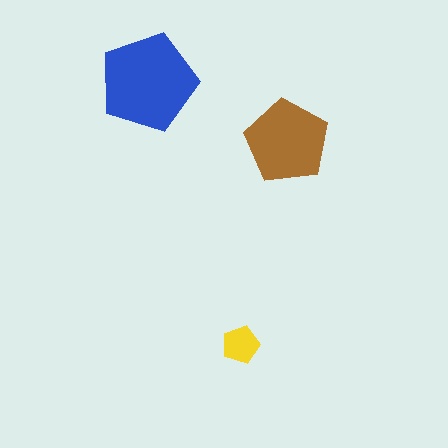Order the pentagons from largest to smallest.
the blue one, the brown one, the yellow one.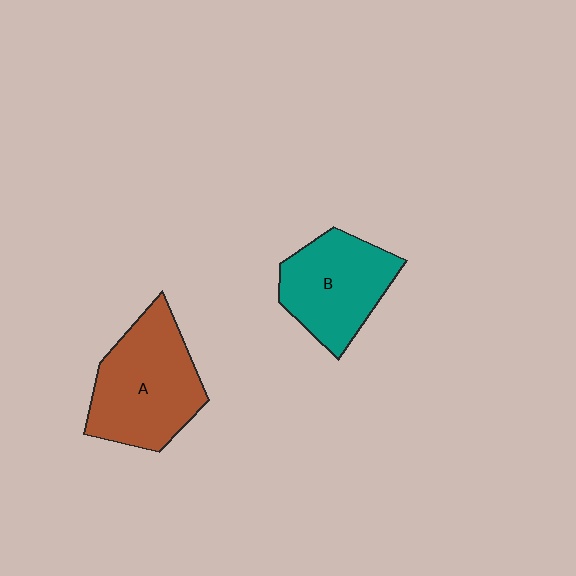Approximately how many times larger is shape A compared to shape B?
Approximately 1.2 times.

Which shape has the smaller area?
Shape B (teal).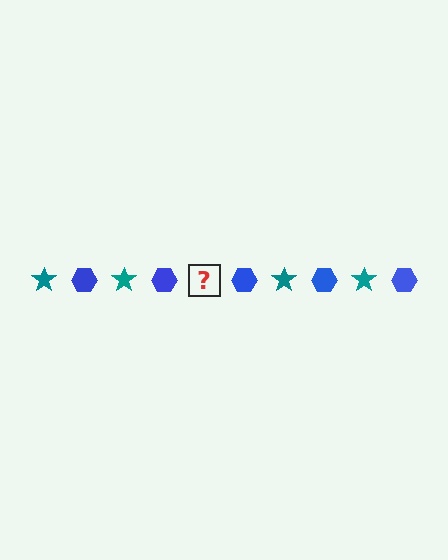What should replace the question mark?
The question mark should be replaced with a teal star.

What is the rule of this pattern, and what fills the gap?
The rule is that the pattern alternates between teal star and blue hexagon. The gap should be filled with a teal star.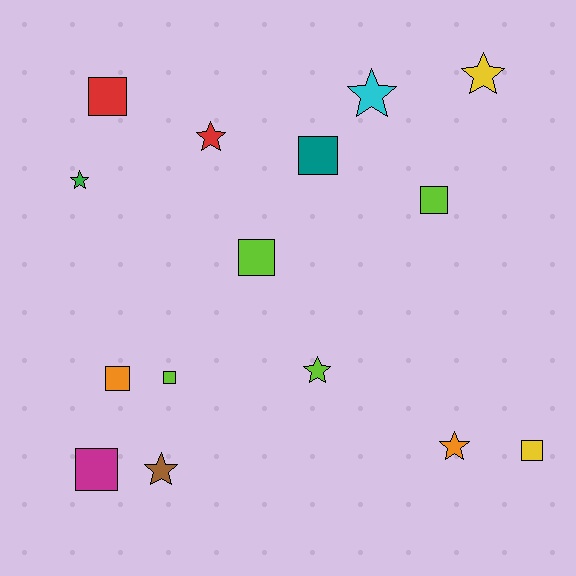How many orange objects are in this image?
There are 2 orange objects.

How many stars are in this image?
There are 7 stars.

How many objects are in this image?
There are 15 objects.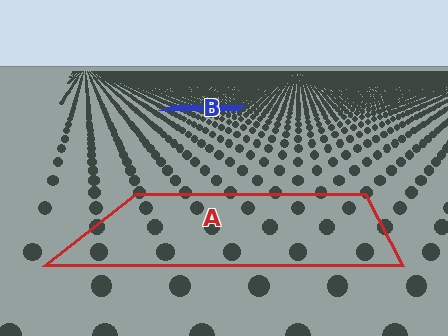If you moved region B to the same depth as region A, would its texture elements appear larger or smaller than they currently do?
They would appear larger. At a closer depth, the same texture elements are projected at a bigger on-screen size.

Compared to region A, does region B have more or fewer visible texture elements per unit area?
Region B has more texture elements per unit area — they are packed more densely because it is farther away.